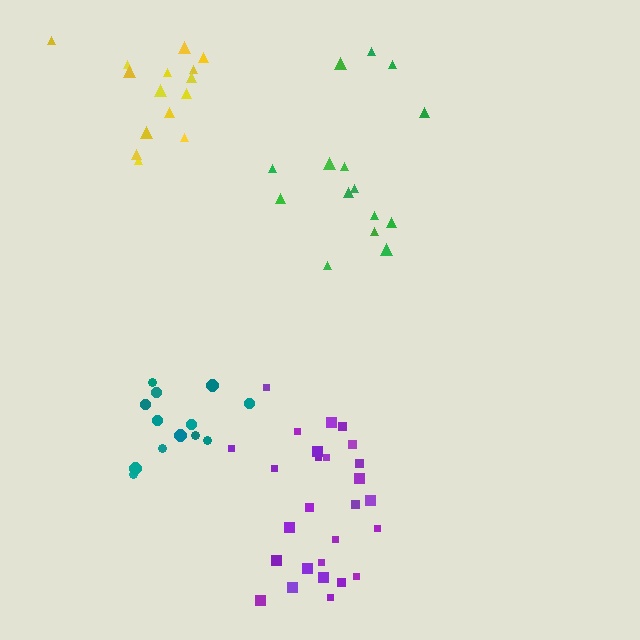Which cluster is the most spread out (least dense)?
Green.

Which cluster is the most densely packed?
Purple.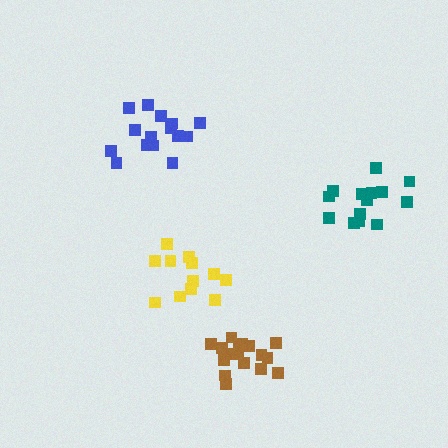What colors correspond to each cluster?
The clusters are colored: blue, yellow, brown, teal.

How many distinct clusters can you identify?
There are 4 distinct clusters.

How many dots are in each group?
Group 1: 15 dots, Group 2: 12 dots, Group 3: 17 dots, Group 4: 14 dots (58 total).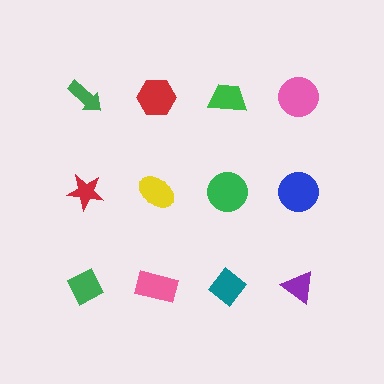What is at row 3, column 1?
A green diamond.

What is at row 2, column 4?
A blue circle.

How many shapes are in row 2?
4 shapes.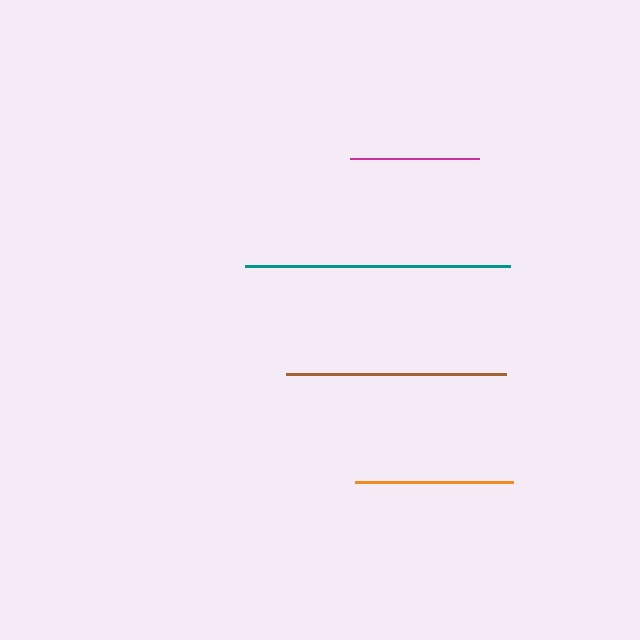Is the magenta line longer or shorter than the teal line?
The teal line is longer than the magenta line.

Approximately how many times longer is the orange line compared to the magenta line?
The orange line is approximately 1.2 times the length of the magenta line.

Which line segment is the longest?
The teal line is the longest at approximately 265 pixels.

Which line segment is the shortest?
The magenta line is the shortest at approximately 129 pixels.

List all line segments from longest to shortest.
From longest to shortest: teal, brown, orange, magenta.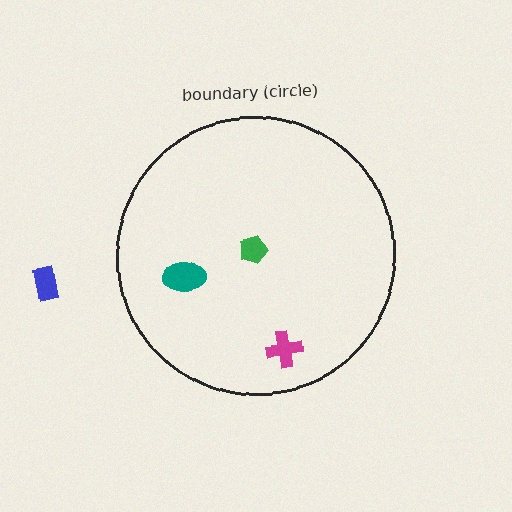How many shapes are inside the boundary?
3 inside, 1 outside.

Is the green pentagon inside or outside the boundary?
Inside.